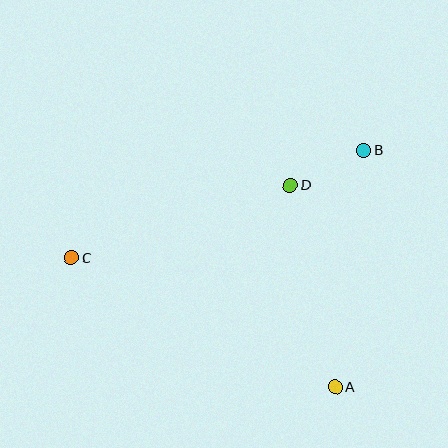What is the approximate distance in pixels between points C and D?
The distance between C and D is approximately 230 pixels.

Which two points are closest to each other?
Points B and D are closest to each other.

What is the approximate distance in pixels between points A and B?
The distance between A and B is approximately 239 pixels.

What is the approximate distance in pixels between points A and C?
The distance between A and C is approximately 294 pixels.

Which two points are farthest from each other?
Points B and C are farthest from each other.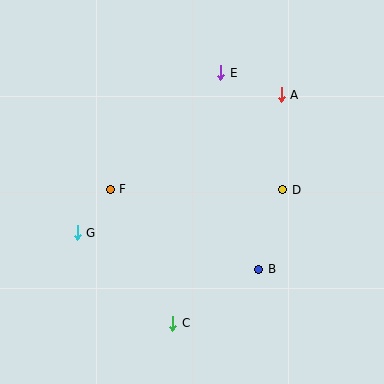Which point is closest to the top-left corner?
Point F is closest to the top-left corner.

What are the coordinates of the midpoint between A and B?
The midpoint between A and B is at (270, 182).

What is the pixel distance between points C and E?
The distance between C and E is 255 pixels.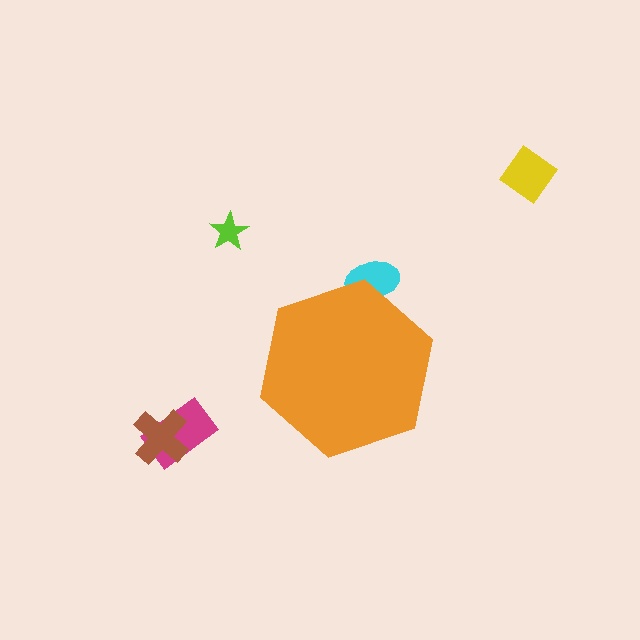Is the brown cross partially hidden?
No, the brown cross is fully visible.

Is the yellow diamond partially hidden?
No, the yellow diamond is fully visible.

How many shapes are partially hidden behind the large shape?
1 shape is partially hidden.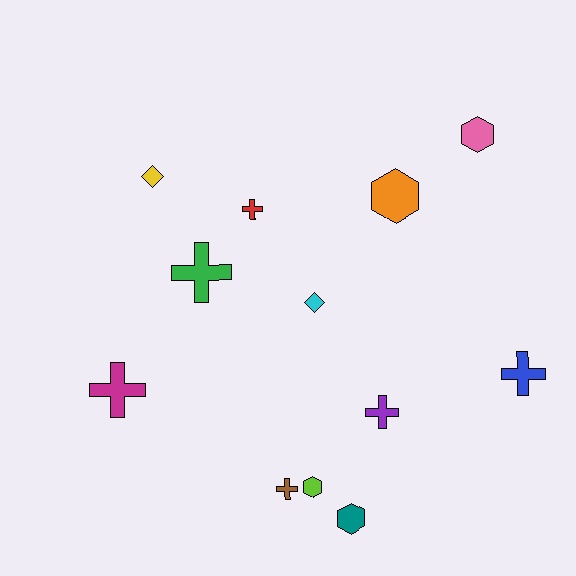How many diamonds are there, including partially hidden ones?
There are 2 diamonds.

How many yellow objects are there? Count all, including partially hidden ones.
There is 1 yellow object.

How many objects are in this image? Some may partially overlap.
There are 12 objects.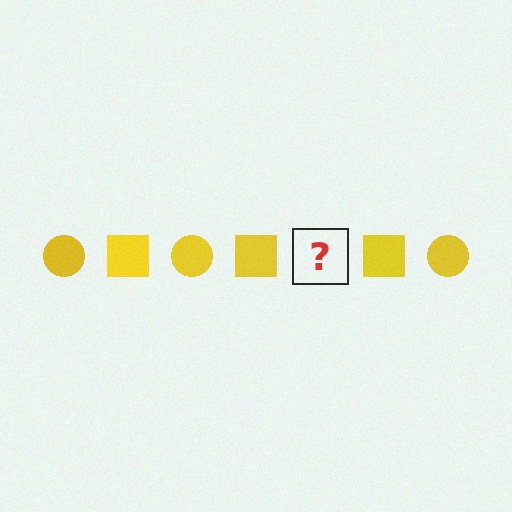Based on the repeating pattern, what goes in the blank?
The blank should be a yellow circle.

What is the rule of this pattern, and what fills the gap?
The rule is that the pattern cycles through circle, square shapes in yellow. The gap should be filled with a yellow circle.